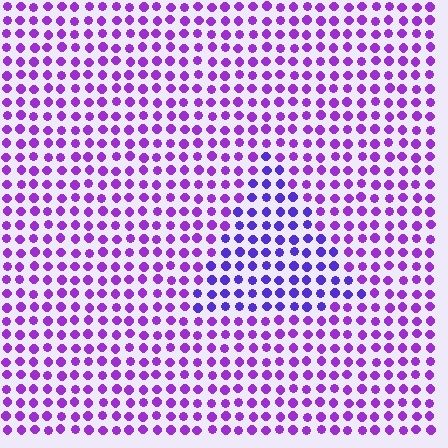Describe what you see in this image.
The image is filled with small purple elements in a uniform arrangement. A triangle-shaped region is visible where the elements are tinted to a slightly different hue, forming a subtle color boundary.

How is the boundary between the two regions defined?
The boundary is defined purely by a slight shift in hue (about 28 degrees). Spacing, size, and orientation are identical on both sides.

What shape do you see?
I see a triangle.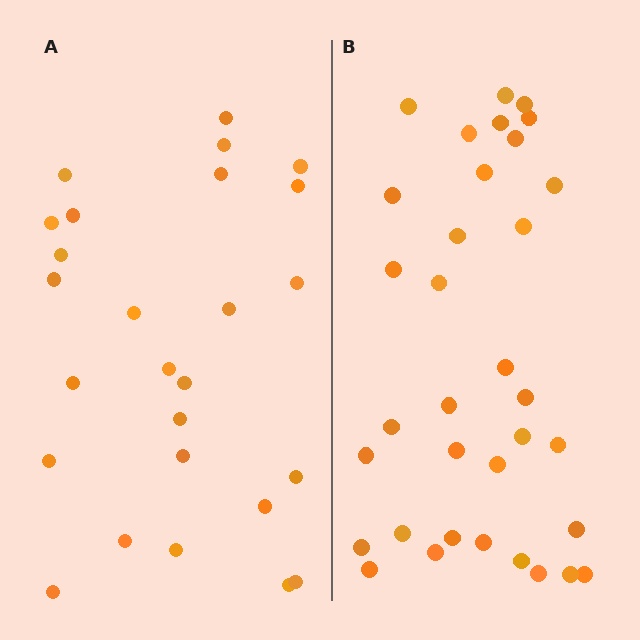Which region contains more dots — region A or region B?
Region B (the right region) has more dots.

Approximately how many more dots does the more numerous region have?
Region B has roughly 8 or so more dots than region A.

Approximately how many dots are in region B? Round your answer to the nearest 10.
About 30 dots. (The exact count is 34, which rounds to 30.)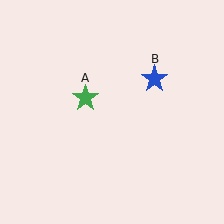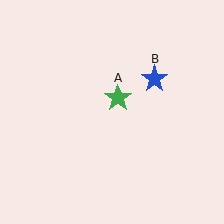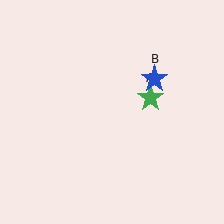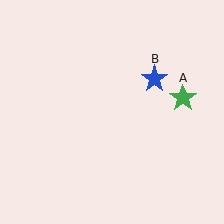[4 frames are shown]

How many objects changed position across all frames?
1 object changed position: green star (object A).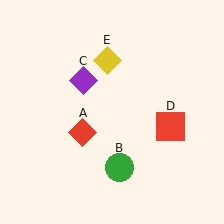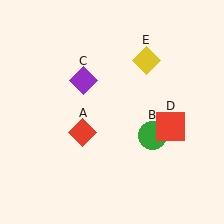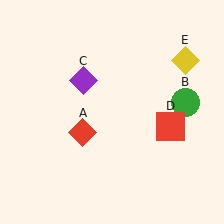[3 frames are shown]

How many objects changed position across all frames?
2 objects changed position: green circle (object B), yellow diamond (object E).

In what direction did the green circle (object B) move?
The green circle (object B) moved up and to the right.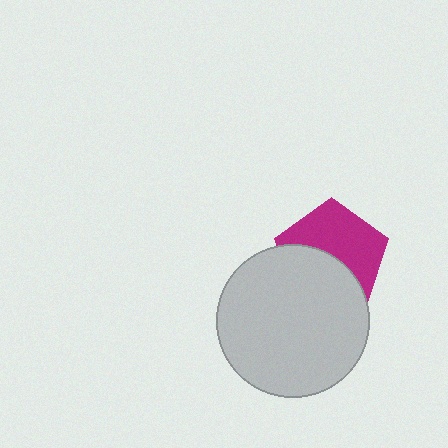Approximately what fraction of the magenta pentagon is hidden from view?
Roughly 45% of the magenta pentagon is hidden behind the light gray circle.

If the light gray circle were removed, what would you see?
You would see the complete magenta pentagon.